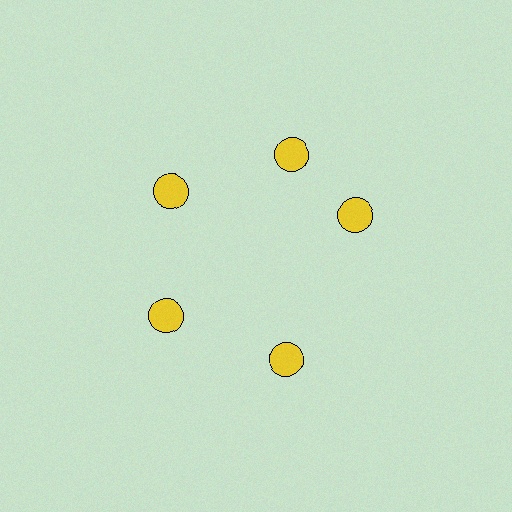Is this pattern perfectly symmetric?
No. The 5 yellow circles are arranged in a ring, but one element near the 3 o'clock position is rotated out of alignment along the ring, breaking the 5-fold rotational symmetry.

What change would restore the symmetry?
The symmetry would be restored by rotating it back into even spacing with its neighbors so that all 5 circles sit at equal angles and equal distance from the center.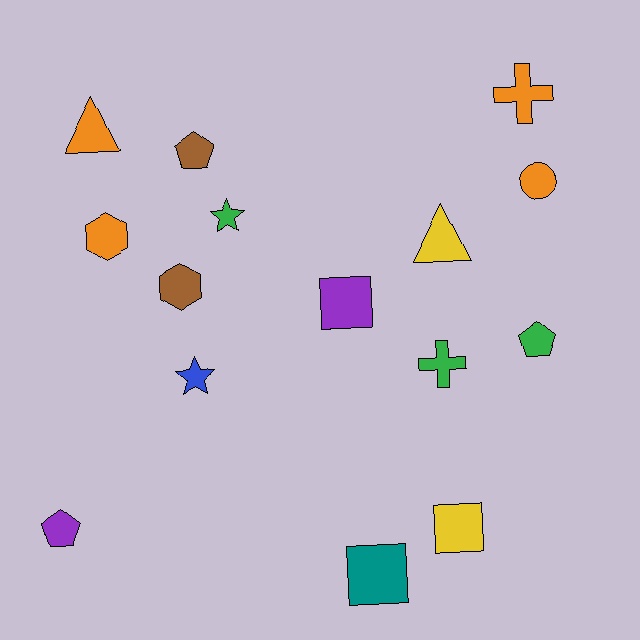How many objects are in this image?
There are 15 objects.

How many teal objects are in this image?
There is 1 teal object.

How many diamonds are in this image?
There are no diamonds.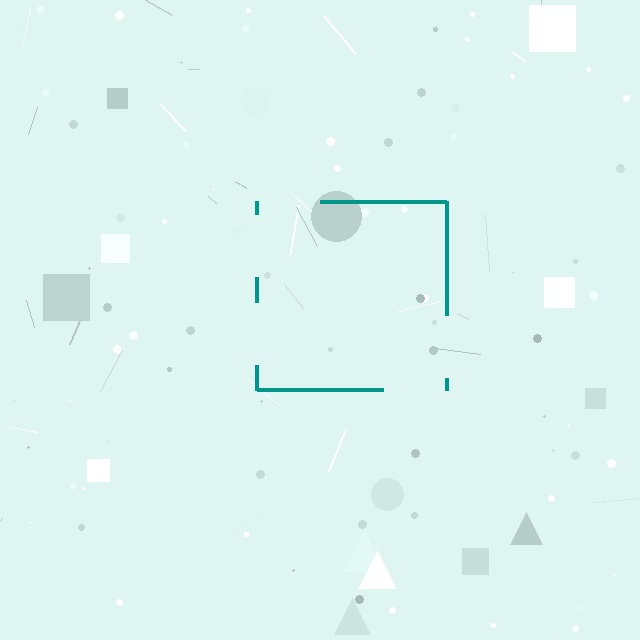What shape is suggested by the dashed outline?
The dashed outline suggests a square.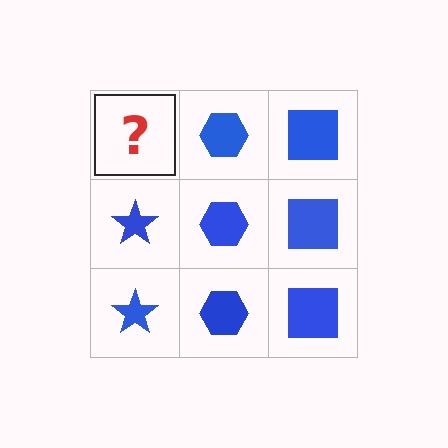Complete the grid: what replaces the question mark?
The question mark should be replaced with a blue star.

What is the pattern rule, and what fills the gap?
The rule is that each column has a consistent shape. The gap should be filled with a blue star.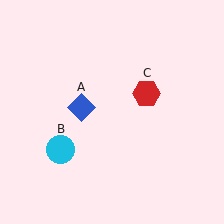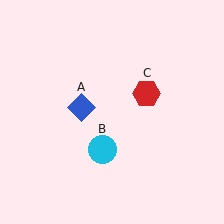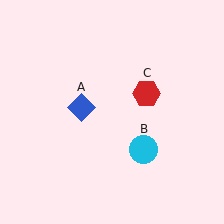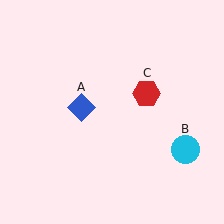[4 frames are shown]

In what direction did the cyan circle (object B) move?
The cyan circle (object B) moved right.